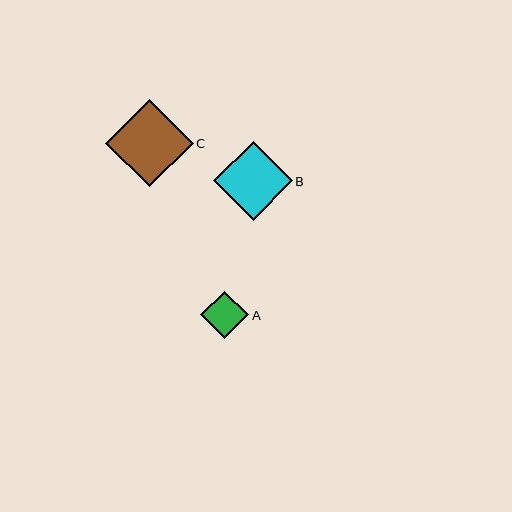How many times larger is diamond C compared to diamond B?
Diamond C is approximately 1.1 times the size of diamond B.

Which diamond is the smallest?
Diamond A is the smallest with a size of approximately 48 pixels.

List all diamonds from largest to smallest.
From largest to smallest: C, B, A.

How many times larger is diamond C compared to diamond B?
Diamond C is approximately 1.1 times the size of diamond B.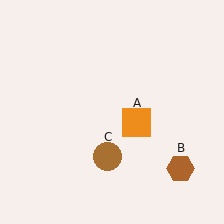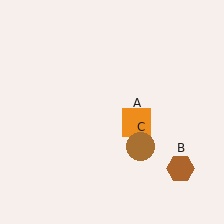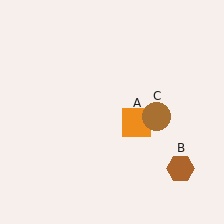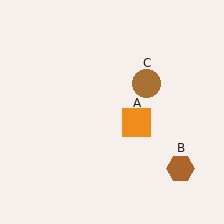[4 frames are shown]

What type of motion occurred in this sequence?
The brown circle (object C) rotated counterclockwise around the center of the scene.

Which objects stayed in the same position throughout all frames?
Orange square (object A) and brown hexagon (object B) remained stationary.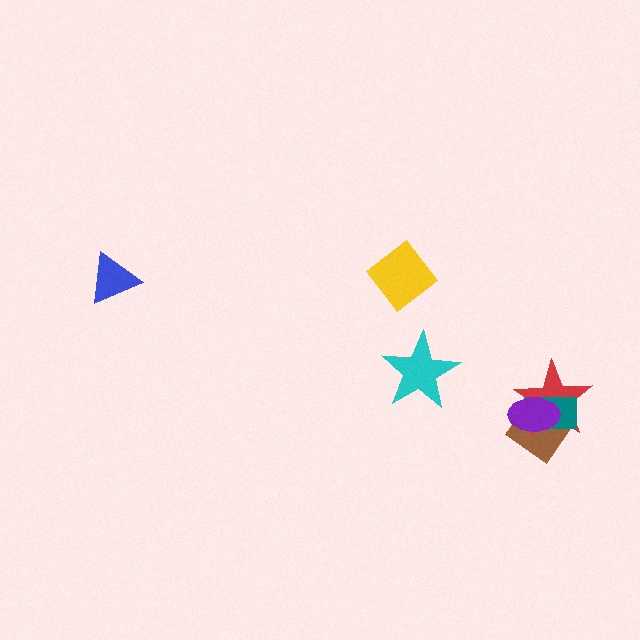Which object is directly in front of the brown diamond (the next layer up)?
The red star is directly in front of the brown diamond.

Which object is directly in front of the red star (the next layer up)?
The teal rectangle is directly in front of the red star.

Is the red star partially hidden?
Yes, it is partially covered by another shape.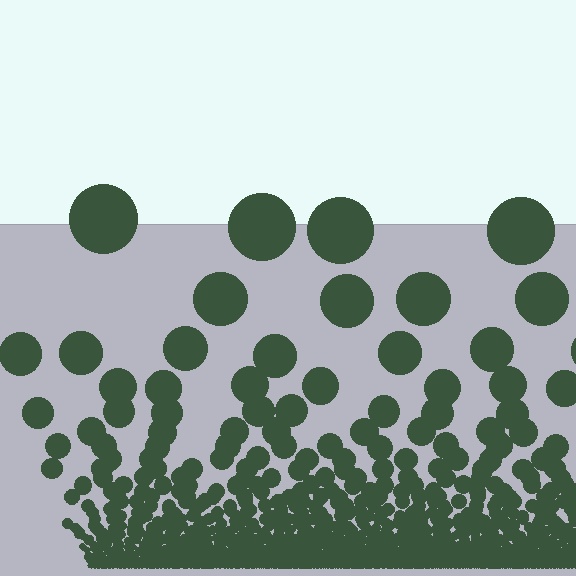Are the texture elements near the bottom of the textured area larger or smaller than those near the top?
Smaller. The gradient is inverted — elements near the bottom are smaller and denser.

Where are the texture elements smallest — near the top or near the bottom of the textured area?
Near the bottom.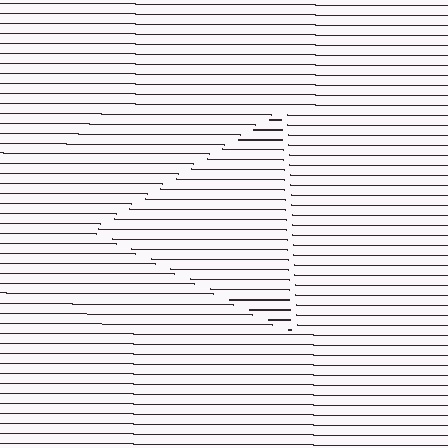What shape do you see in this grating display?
An illusory triangle. The interior of the shape contains the same grating, shifted by half a period — the contour is defined by the phase discontinuity where line-ends from the inner and outer gratings abut.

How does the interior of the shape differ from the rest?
The interior of the shape contains the same grating, shifted by half a period — the contour is defined by the phase discontinuity where line-ends from the inner and outer gratings abut.